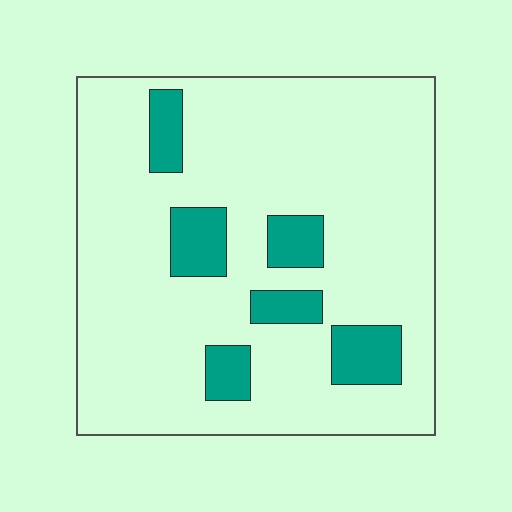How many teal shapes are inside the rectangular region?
6.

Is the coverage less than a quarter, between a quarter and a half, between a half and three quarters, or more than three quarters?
Less than a quarter.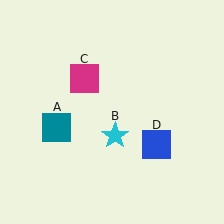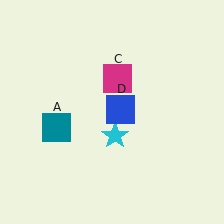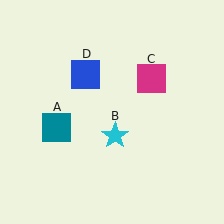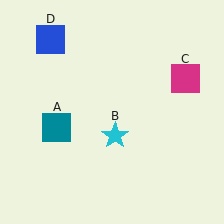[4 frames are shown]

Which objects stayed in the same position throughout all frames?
Teal square (object A) and cyan star (object B) remained stationary.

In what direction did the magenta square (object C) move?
The magenta square (object C) moved right.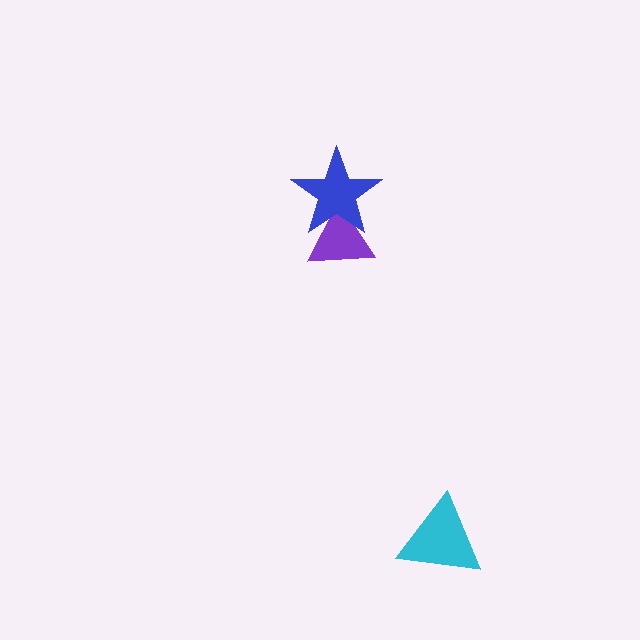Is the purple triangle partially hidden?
Yes, it is partially covered by another shape.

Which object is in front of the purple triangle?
The blue star is in front of the purple triangle.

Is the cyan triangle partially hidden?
No, no other shape covers it.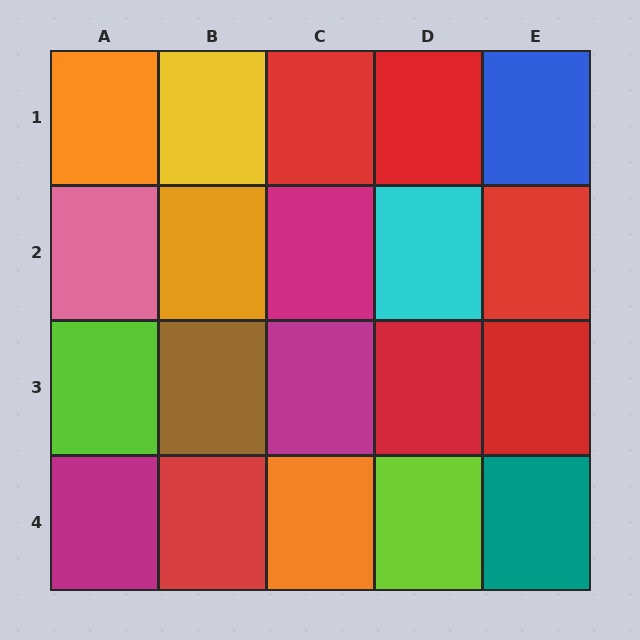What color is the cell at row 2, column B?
Orange.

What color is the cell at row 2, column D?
Cyan.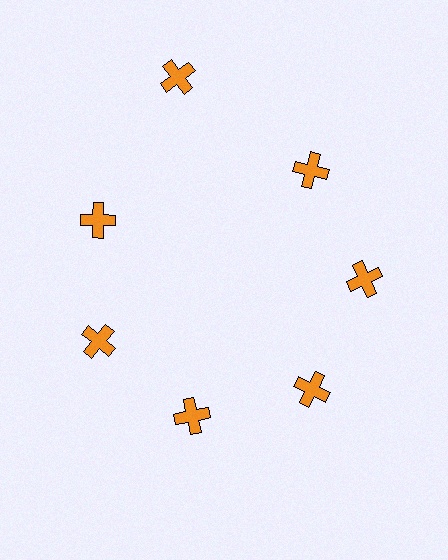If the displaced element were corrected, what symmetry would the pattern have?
It would have 7-fold rotational symmetry — the pattern would map onto itself every 51 degrees.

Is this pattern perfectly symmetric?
No. The 7 orange crosses are arranged in a ring, but one element near the 12 o'clock position is pushed outward from the center, breaking the 7-fold rotational symmetry.